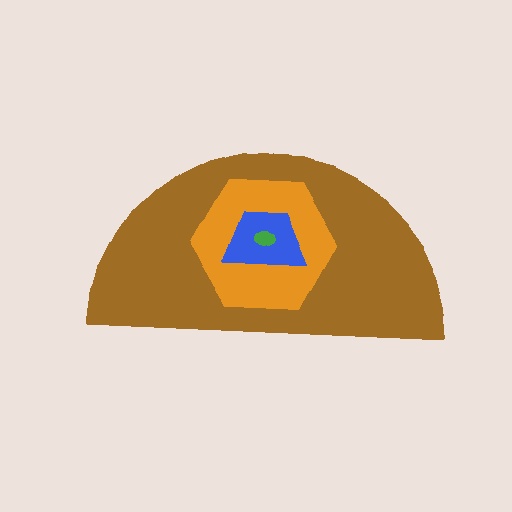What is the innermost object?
The green ellipse.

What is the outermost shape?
The brown semicircle.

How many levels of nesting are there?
4.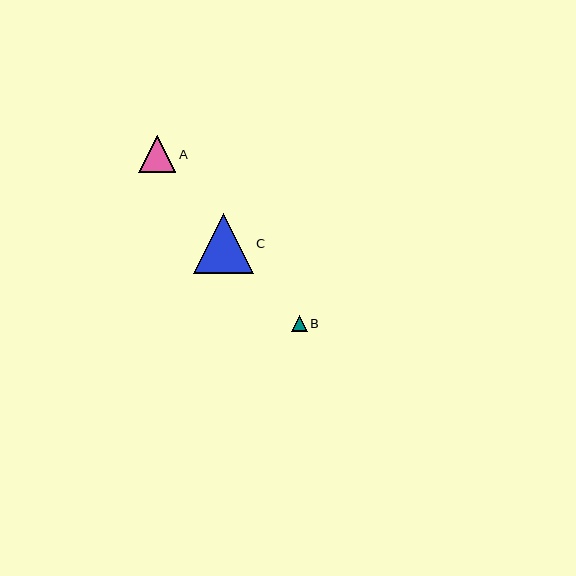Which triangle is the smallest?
Triangle B is the smallest with a size of approximately 16 pixels.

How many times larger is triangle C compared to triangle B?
Triangle C is approximately 3.9 times the size of triangle B.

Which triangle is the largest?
Triangle C is the largest with a size of approximately 60 pixels.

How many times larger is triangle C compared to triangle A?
Triangle C is approximately 1.6 times the size of triangle A.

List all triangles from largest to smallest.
From largest to smallest: C, A, B.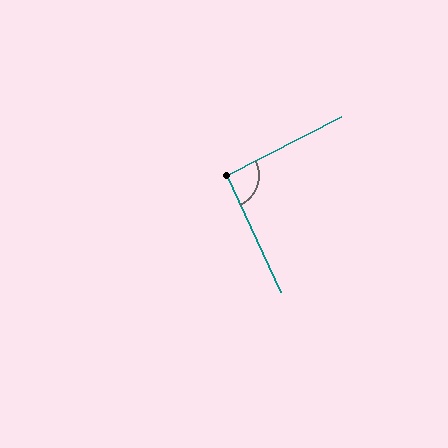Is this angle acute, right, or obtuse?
It is approximately a right angle.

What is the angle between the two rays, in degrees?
Approximately 92 degrees.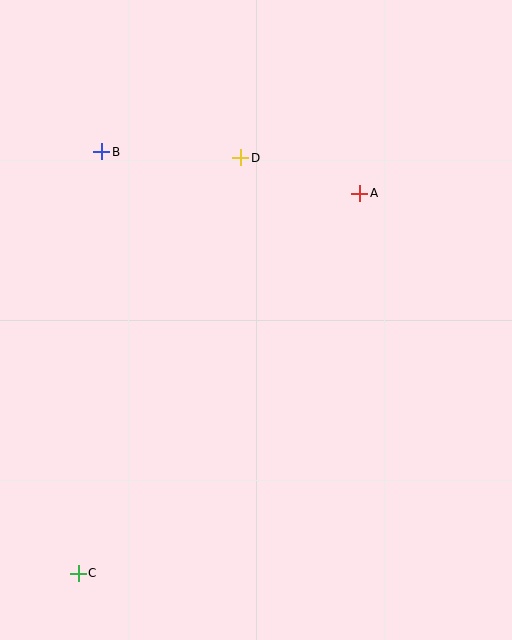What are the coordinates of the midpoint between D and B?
The midpoint between D and B is at (171, 155).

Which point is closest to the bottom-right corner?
Point C is closest to the bottom-right corner.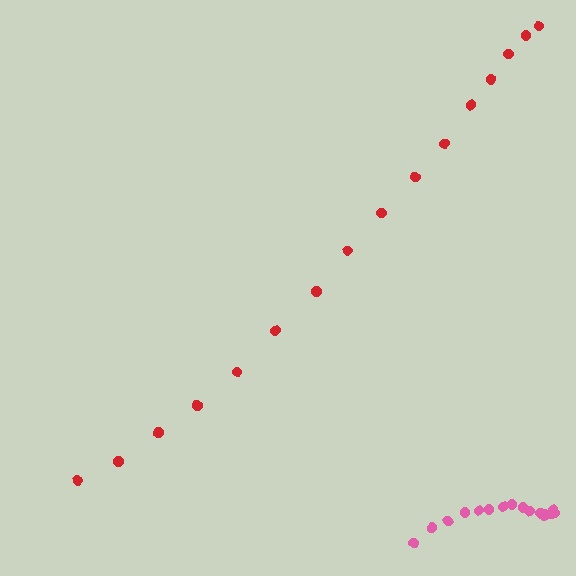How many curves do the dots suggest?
There are 2 distinct paths.